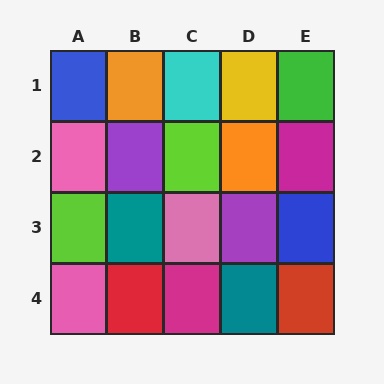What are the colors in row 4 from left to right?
Pink, red, magenta, teal, red.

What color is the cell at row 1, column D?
Yellow.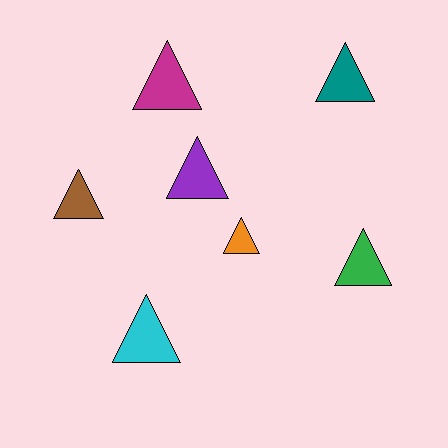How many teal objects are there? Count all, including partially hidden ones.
There is 1 teal object.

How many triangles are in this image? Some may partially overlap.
There are 7 triangles.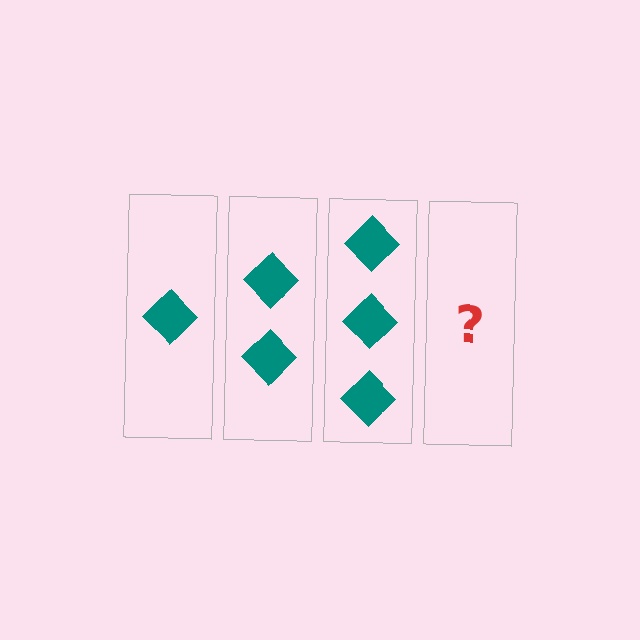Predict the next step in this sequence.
The next step is 4 diamonds.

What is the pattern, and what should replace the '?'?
The pattern is that each step adds one more diamond. The '?' should be 4 diamonds.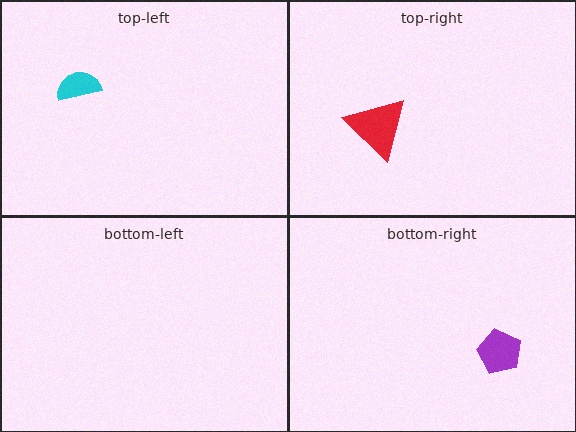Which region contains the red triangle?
The top-right region.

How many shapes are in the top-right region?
1.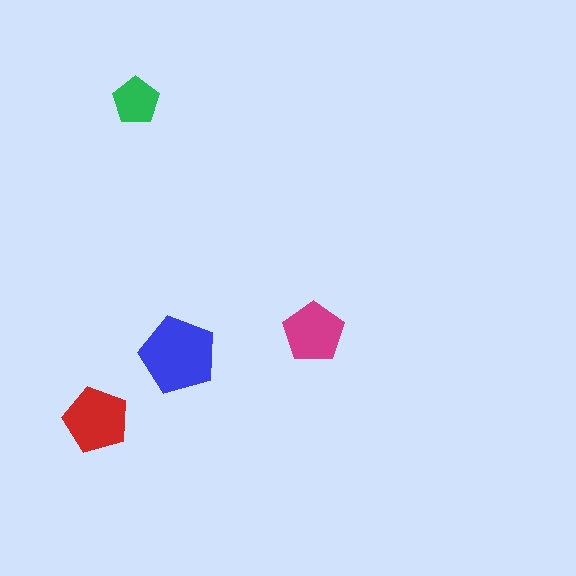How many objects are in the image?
There are 4 objects in the image.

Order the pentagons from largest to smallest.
the blue one, the red one, the magenta one, the green one.